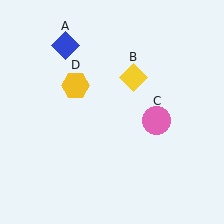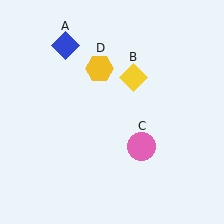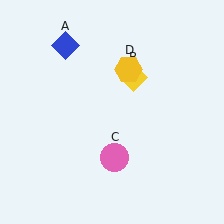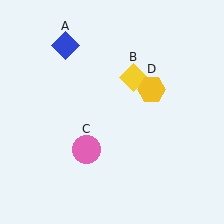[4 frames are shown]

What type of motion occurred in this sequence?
The pink circle (object C), yellow hexagon (object D) rotated clockwise around the center of the scene.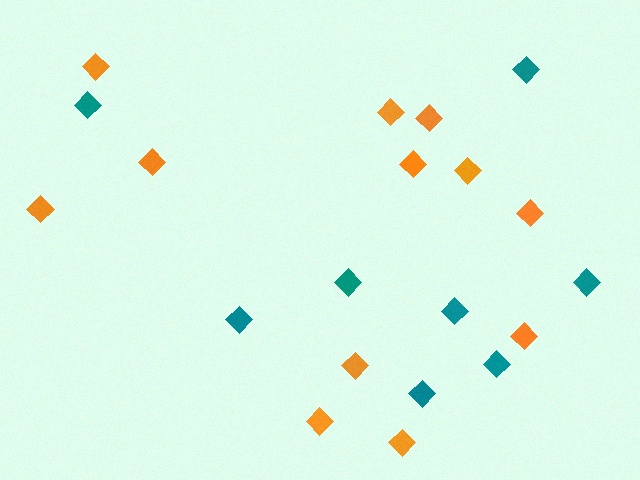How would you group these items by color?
There are 2 groups: one group of orange diamonds (12) and one group of teal diamonds (8).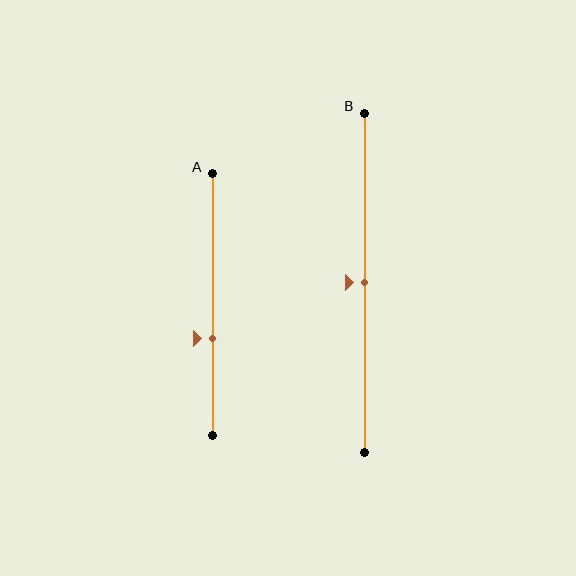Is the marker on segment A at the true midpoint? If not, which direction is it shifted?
No, the marker on segment A is shifted downward by about 13% of the segment length.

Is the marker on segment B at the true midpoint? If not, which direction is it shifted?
Yes, the marker on segment B is at the true midpoint.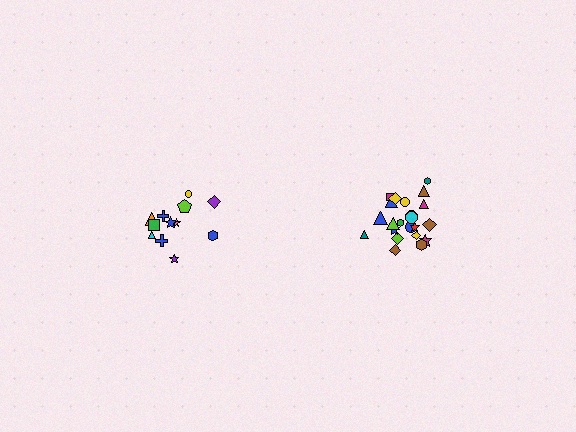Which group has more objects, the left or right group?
The right group.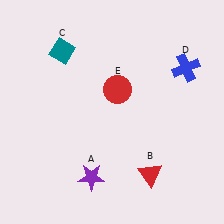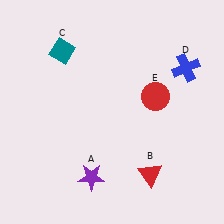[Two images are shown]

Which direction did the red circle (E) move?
The red circle (E) moved right.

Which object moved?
The red circle (E) moved right.